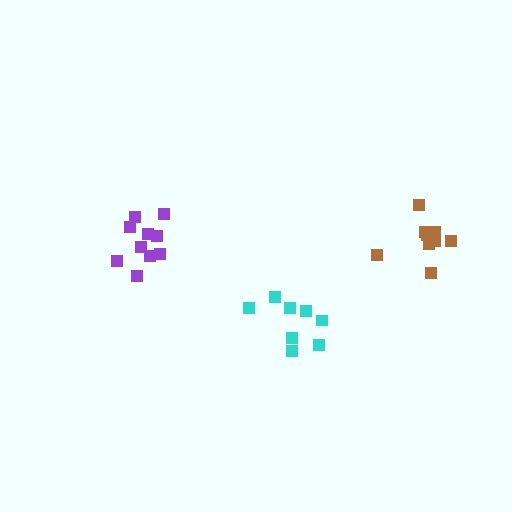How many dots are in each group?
Group 1: 9 dots, Group 2: 8 dots, Group 3: 10 dots (27 total).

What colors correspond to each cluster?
The clusters are colored: brown, cyan, purple.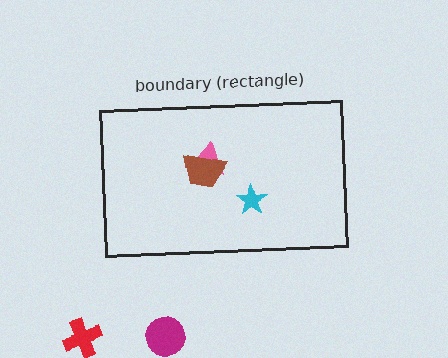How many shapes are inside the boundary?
3 inside, 2 outside.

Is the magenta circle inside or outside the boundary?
Outside.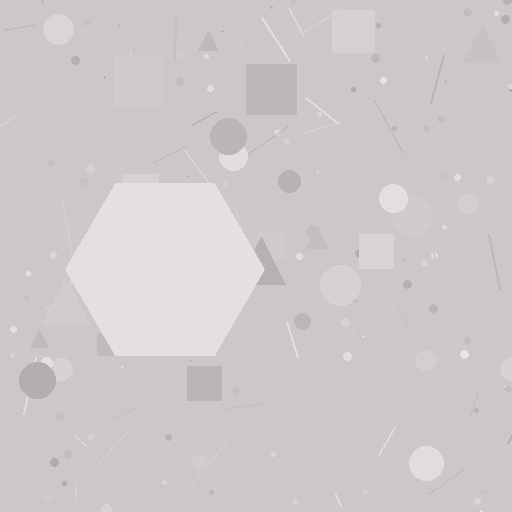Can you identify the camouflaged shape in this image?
The camouflaged shape is a hexagon.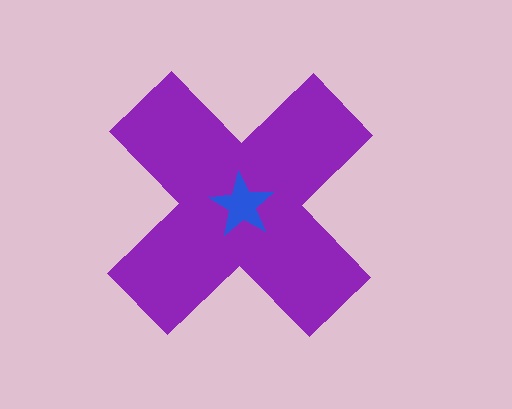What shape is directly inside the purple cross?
The blue star.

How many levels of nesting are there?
2.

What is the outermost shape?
The purple cross.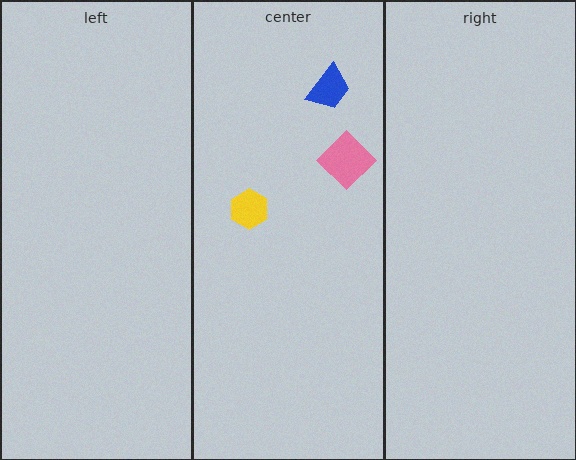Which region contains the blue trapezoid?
The center region.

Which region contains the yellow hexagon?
The center region.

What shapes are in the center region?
The yellow hexagon, the pink diamond, the blue trapezoid.